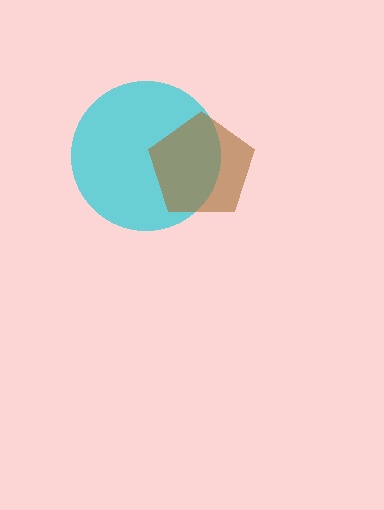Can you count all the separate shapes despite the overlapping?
Yes, there are 2 separate shapes.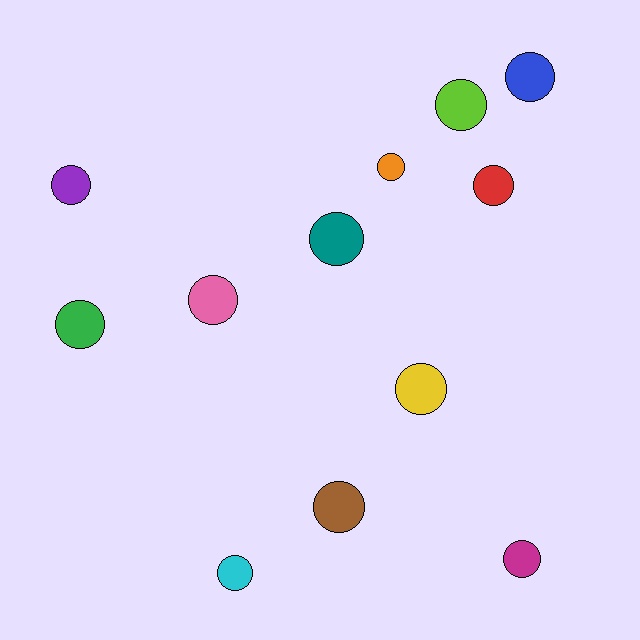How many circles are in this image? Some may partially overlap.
There are 12 circles.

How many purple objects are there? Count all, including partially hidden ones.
There is 1 purple object.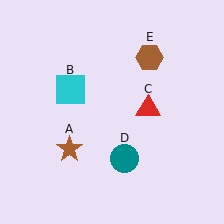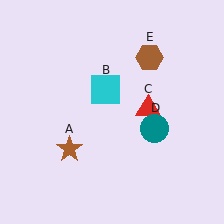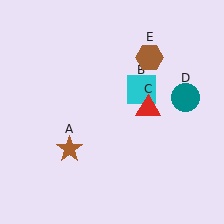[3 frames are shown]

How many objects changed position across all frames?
2 objects changed position: cyan square (object B), teal circle (object D).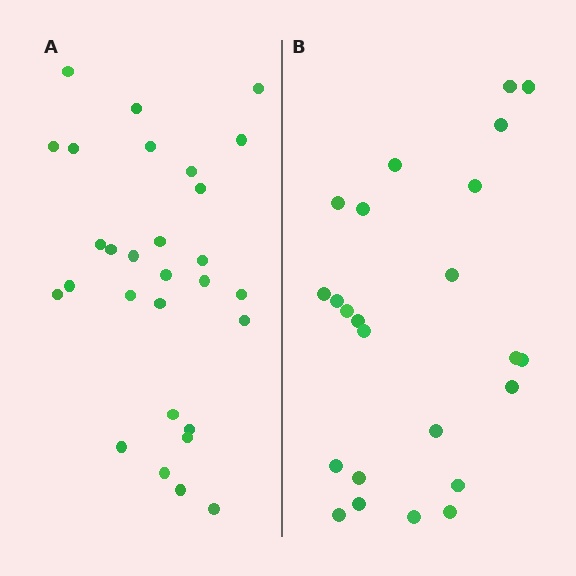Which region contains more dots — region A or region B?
Region A (the left region) has more dots.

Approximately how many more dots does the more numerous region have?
Region A has about 5 more dots than region B.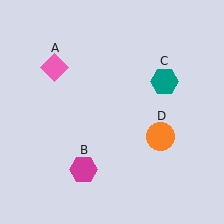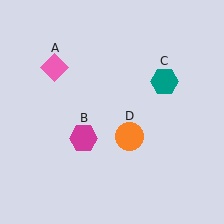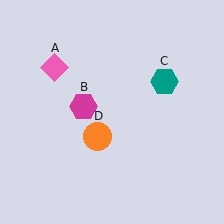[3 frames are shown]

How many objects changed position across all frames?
2 objects changed position: magenta hexagon (object B), orange circle (object D).